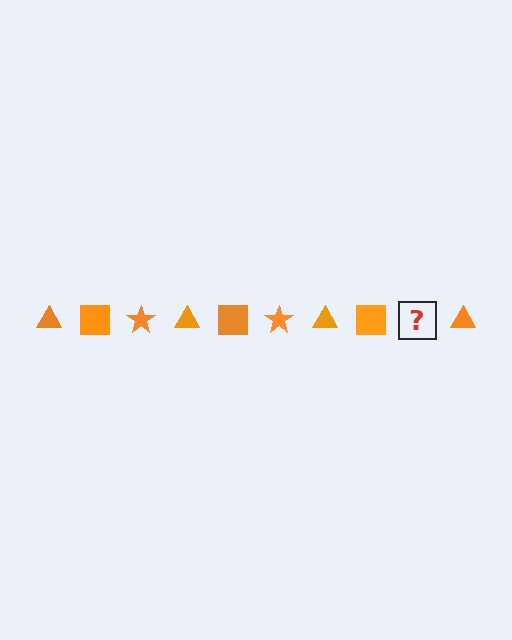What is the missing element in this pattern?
The missing element is an orange star.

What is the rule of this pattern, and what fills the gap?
The rule is that the pattern cycles through triangle, square, star shapes in orange. The gap should be filled with an orange star.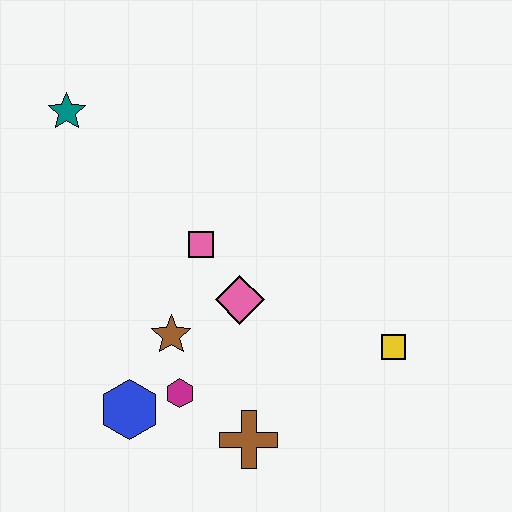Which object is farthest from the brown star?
The teal star is farthest from the brown star.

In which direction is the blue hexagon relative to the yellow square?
The blue hexagon is to the left of the yellow square.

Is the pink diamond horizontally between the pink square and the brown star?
No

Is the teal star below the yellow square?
No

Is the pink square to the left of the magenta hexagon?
No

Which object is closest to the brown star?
The magenta hexagon is closest to the brown star.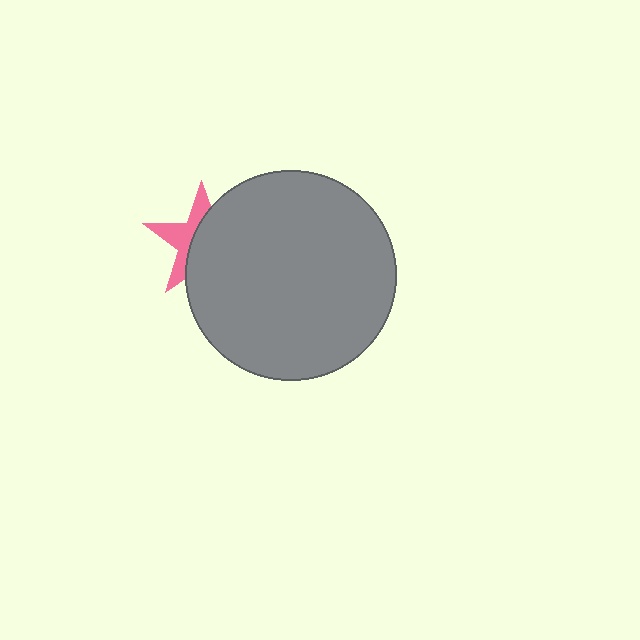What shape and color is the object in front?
The object in front is a gray circle.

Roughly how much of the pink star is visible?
A small part of it is visible (roughly 40%).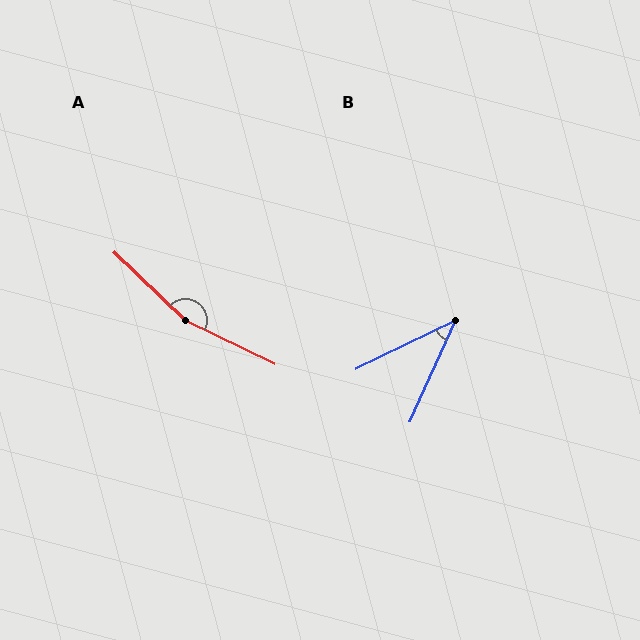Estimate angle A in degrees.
Approximately 162 degrees.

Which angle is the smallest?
B, at approximately 40 degrees.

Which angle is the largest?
A, at approximately 162 degrees.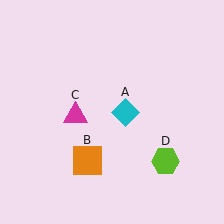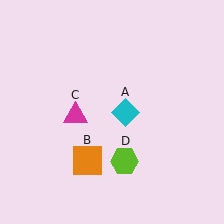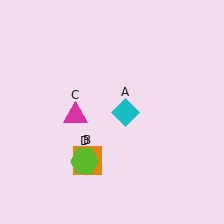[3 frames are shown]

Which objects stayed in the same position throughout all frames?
Cyan diamond (object A) and orange square (object B) and magenta triangle (object C) remained stationary.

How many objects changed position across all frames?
1 object changed position: lime hexagon (object D).